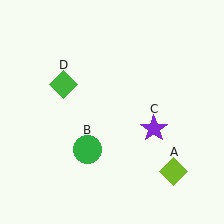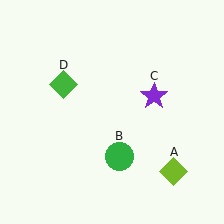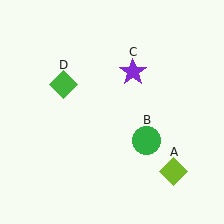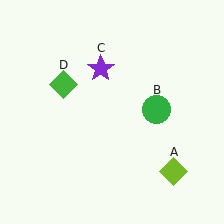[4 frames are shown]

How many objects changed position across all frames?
2 objects changed position: green circle (object B), purple star (object C).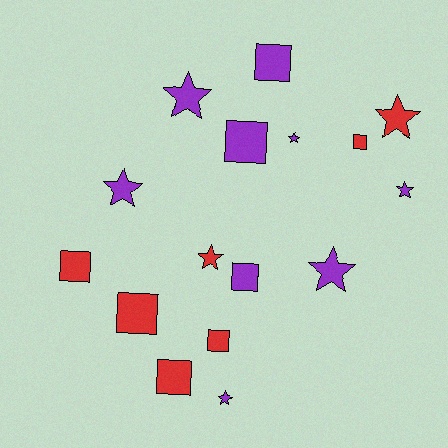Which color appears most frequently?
Purple, with 9 objects.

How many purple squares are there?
There are 3 purple squares.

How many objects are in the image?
There are 16 objects.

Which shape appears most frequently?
Square, with 8 objects.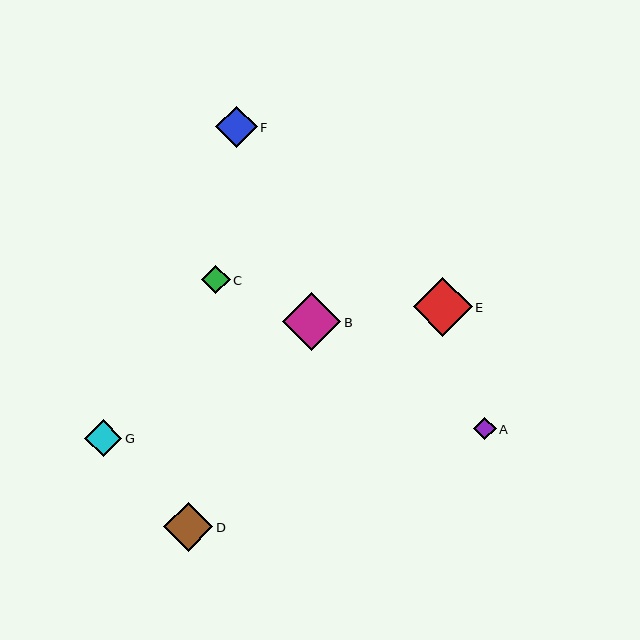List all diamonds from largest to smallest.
From largest to smallest: E, B, D, F, G, C, A.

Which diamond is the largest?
Diamond E is the largest with a size of approximately 59 pixels.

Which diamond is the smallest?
Diamond A is the smallest with a size of approximately 23 pixels.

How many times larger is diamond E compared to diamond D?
Diamond E is approximately 1.2 times the size of diamond D.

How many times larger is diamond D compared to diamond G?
Diamond D is approximately 1.3 times the size of diamond G.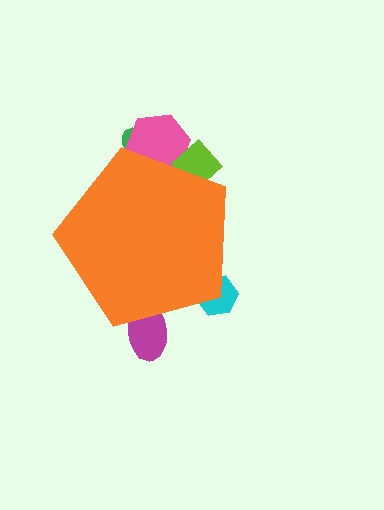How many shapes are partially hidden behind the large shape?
5 shapes are partially hidden.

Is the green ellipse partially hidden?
Yes, the green ellipse is partially hidden behind the orange pentagon.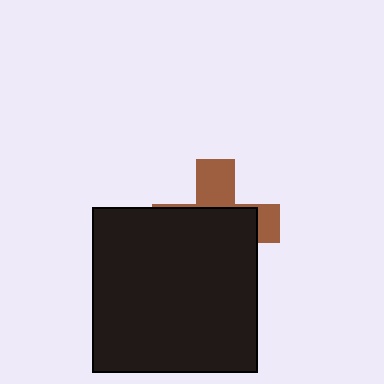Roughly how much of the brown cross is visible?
A small part of it is visible (roughly 35%).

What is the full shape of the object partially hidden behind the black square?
The partially hidden object is a brown cross.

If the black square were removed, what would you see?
You would see the complete brown cross.